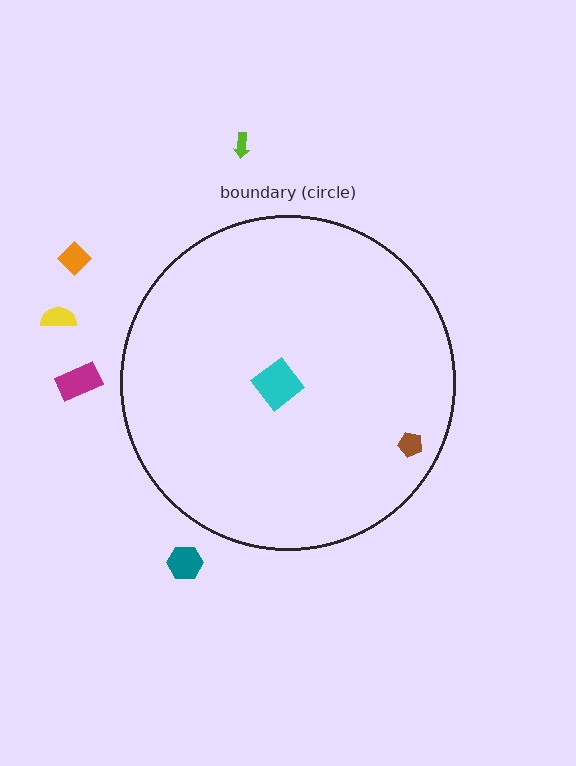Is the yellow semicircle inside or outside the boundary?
Outside.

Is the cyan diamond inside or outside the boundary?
Inside.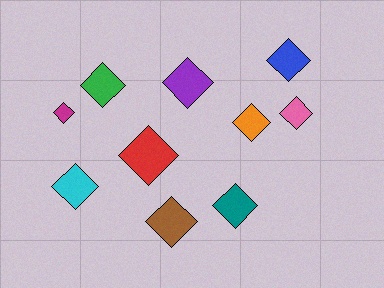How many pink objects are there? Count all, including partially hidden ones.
There is 1 pink object.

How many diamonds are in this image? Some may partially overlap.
There are 10 diamonds.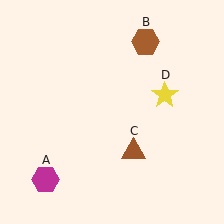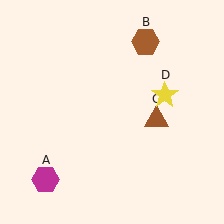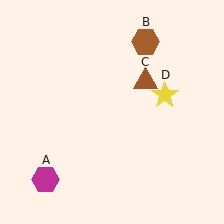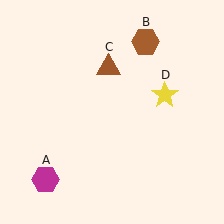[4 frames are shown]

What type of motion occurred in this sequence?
The brown triangle (object C) rotated counterclockwise around the center of the scene.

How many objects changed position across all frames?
1 object changed position: brown triangle (object C).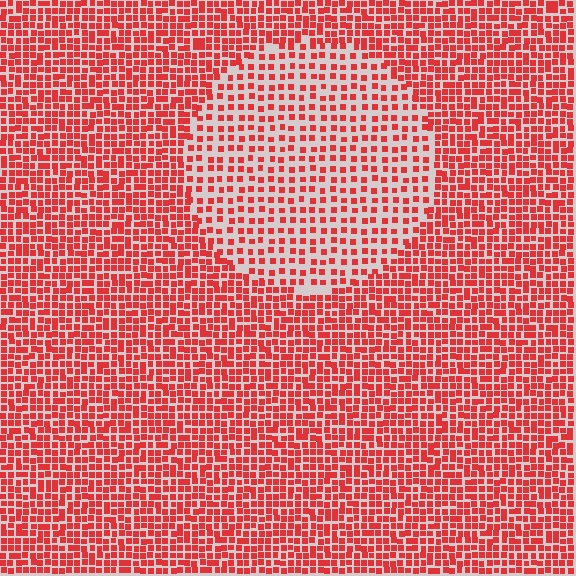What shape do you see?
I see a circle.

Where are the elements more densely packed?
The elements are more densely packed outside the circle boundary.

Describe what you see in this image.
The image contains small red elements arranged at two different densities. A circle-shaped region is visible where the elements are less densely packed than the surrounding area.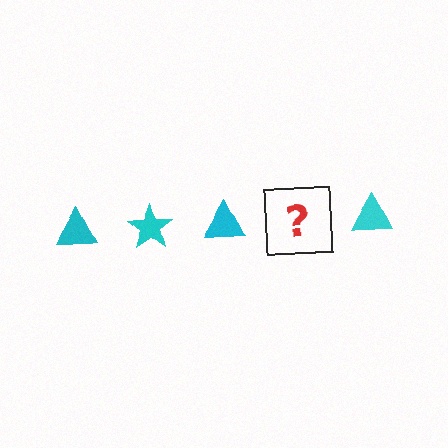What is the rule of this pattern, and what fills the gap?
The rule is that the pattern cycles through triangle, star shapes in cyan. The gap should be filled with a cyan star.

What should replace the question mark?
The question mark should be replaced with a cyan star.